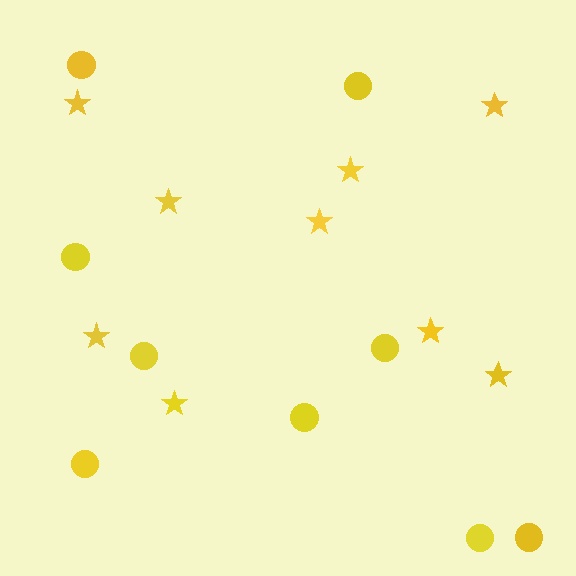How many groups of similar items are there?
There are 2 groups: one group of circles (9) and one group of stars (9).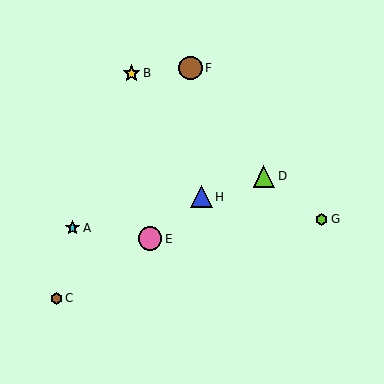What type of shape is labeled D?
Shape D is a lime triangle.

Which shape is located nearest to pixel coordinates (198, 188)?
The blue triangle (labeled H) at (201, 197) is nearest to that location.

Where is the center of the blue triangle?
The center of the blue triangle is at (201, 197).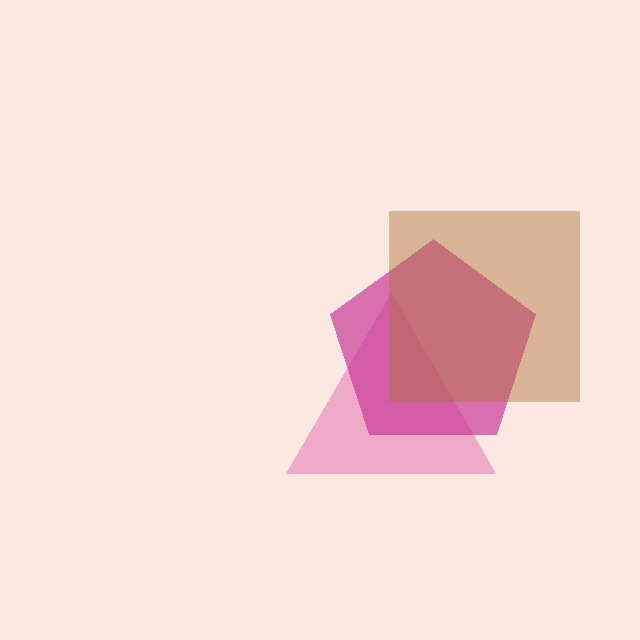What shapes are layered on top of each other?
The layered shapes are: a pink triangle, a magenta pentagon, a brown square.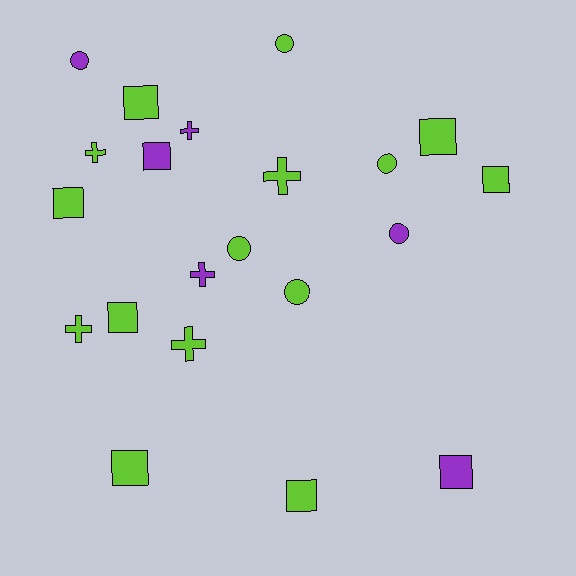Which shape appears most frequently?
Square, with 9 objects.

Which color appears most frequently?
Lime, with 15 objects.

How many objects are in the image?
There are 21 objects.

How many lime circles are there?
There are 4 lime circles.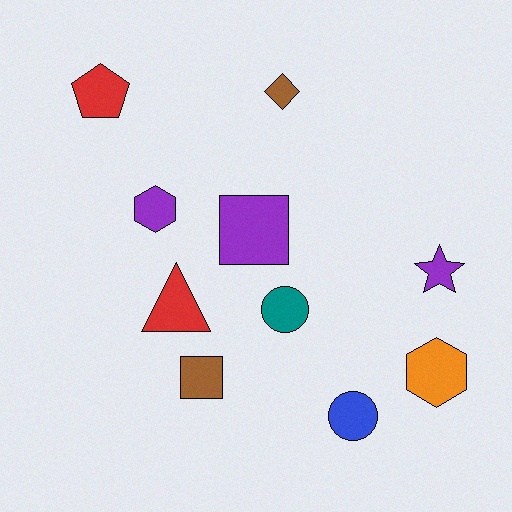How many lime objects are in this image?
There are no lime objects.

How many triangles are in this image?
There is 1 triangle.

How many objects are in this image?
There are 10 objects.